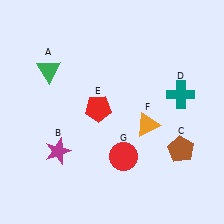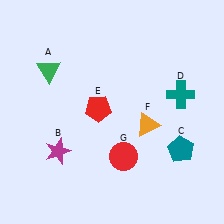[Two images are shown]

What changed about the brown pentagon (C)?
In Image 1, C is brown. In Image 2, it changed to teal.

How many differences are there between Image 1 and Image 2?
There is 1 difference between the two images.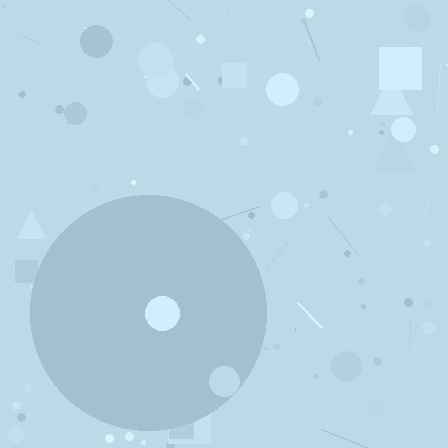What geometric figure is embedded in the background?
A circle is embedded in the background.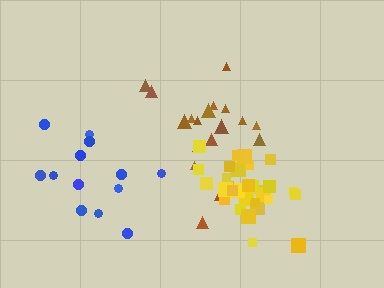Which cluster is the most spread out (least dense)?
Blue.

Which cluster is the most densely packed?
Yellow.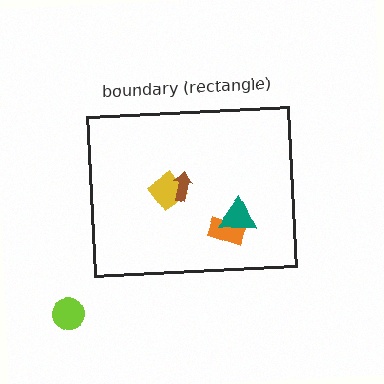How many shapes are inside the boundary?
4 inside, 1 outside.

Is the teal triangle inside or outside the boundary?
Inside.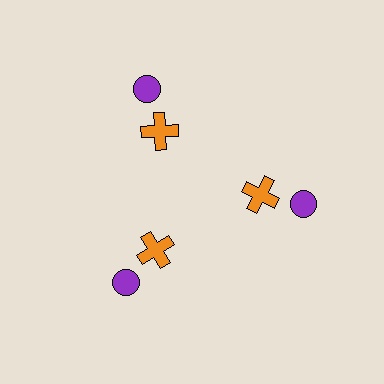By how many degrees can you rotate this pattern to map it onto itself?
The pattern maps onto itself every 120 degrees of rotation.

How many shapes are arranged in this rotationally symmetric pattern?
There are 6 shapes, arranged in 3 groups of 2.